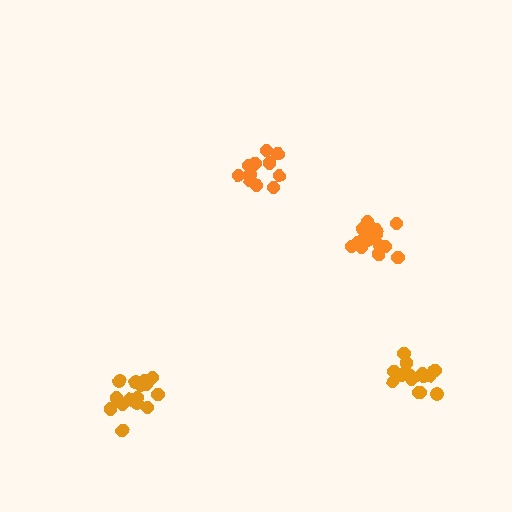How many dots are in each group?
Group 1: 17 dots, Group 2: 12 dots, Group 3: 15 dots, Group 4: 18 dots (62 total).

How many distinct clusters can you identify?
There are 4 distinct clusters.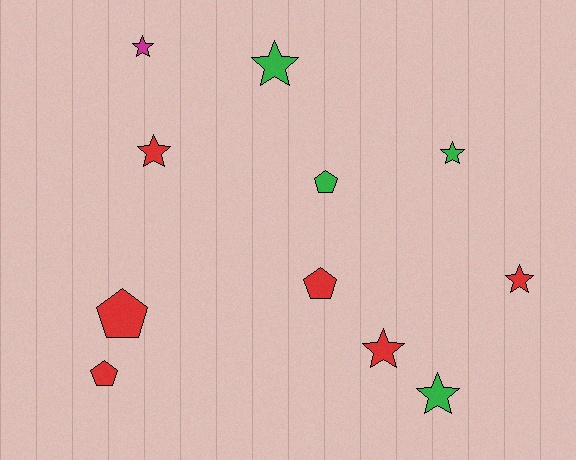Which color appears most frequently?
Red, with 6 objects.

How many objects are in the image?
There are 11 objects.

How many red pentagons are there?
There are 3 red pentagons.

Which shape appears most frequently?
Star, with 7 objects.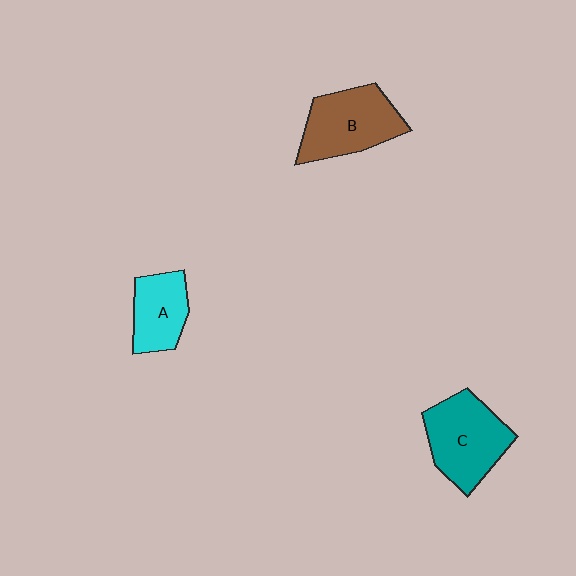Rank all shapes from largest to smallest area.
From largest to smallest: C (teal), B (brown), A (cyan).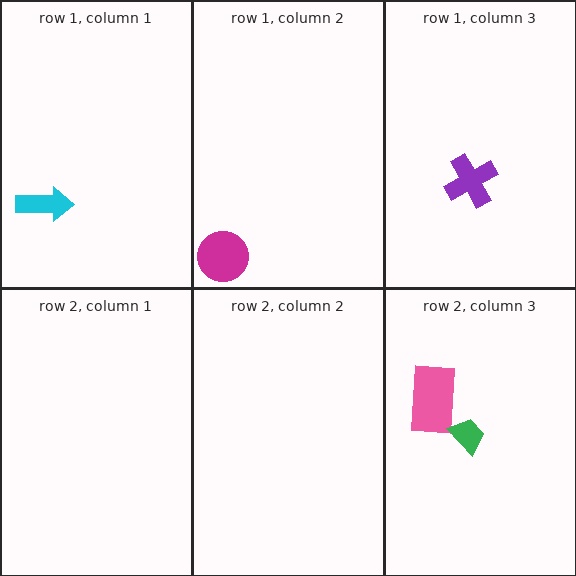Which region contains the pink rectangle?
The row 2, column 3 region.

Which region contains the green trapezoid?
The row 2, column 3 region.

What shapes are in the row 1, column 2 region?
The magenta circle.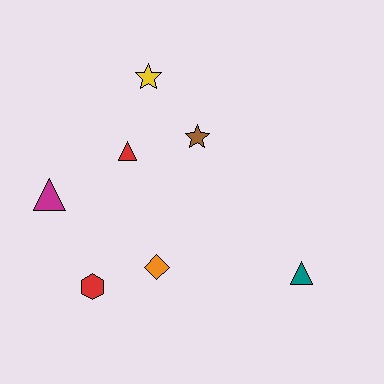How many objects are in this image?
There are 7 objects.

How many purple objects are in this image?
There are no purple objects.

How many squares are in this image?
There are no squares.